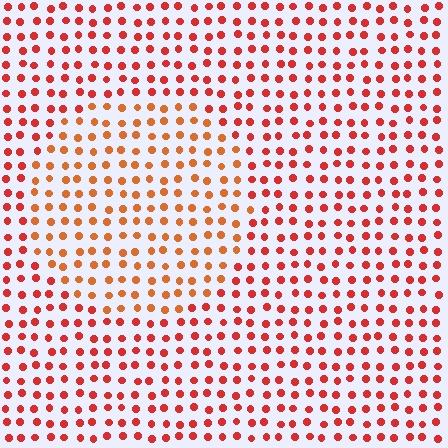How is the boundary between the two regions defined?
The boundary is defined purely by a slight shift in hue (about 23 degrees). Spacing, size, and orientation are identical on both sides.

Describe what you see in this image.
The image is filled with small red elements in a uniform arrangement. A circle-shaped region is visible where the elements are tinted to a slightly different hue, forming a subtle color boundary.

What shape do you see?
I see a circle.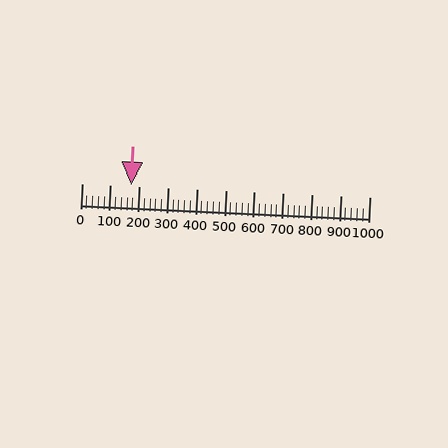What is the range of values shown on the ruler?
The ruler shows values from 0 to 1000.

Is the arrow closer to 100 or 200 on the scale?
The arrow is closer to 200.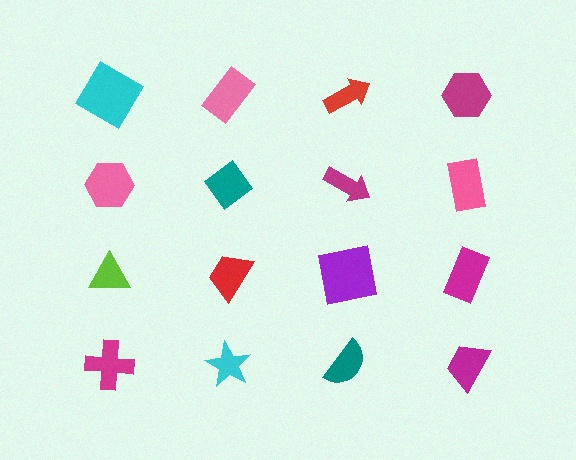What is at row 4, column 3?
A teal semicircle.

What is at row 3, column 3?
A purple square.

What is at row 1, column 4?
A magenta hexagon.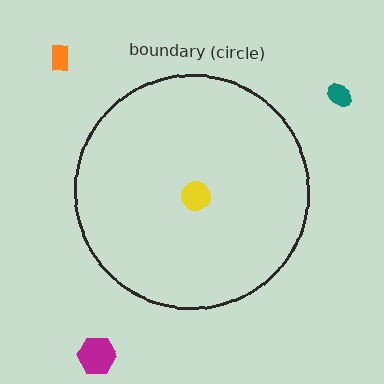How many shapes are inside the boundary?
1 inside, 3 outside.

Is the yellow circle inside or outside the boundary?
Inside.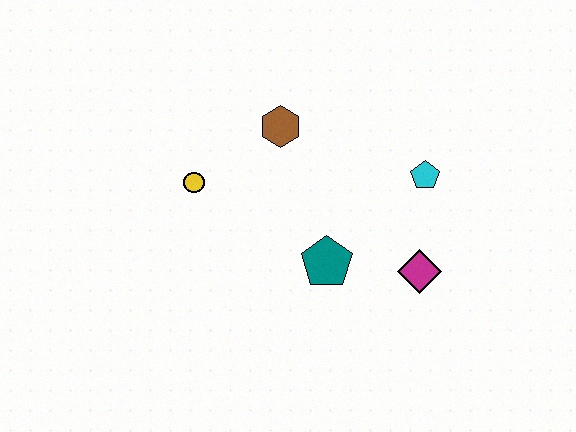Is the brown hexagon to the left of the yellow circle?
No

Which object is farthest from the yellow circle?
The magenta diamond is farthest from the yellow circle.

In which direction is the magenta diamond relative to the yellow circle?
The magenta diamond is to the right of the yellow circle.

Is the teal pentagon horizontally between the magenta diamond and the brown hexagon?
Yes